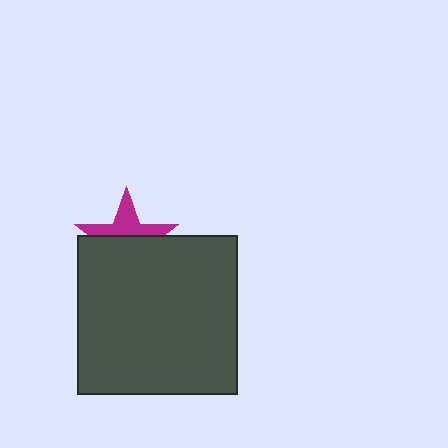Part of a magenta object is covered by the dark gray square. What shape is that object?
It is a star.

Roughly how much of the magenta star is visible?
A small part of it is visible (roughly 44%).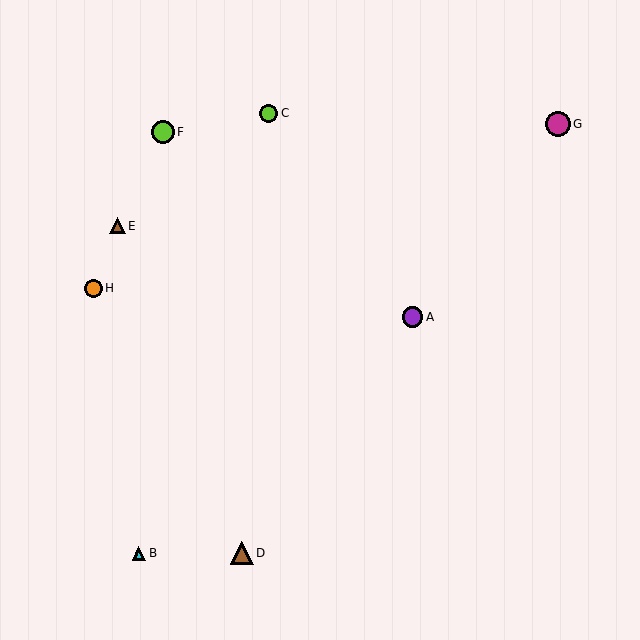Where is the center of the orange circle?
The center of the orange circle is at (93, 288).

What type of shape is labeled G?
Shape G is a magenta circle.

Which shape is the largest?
The magenta circle (labeled G) is the largest.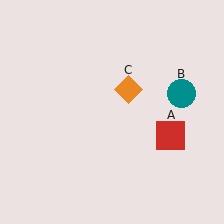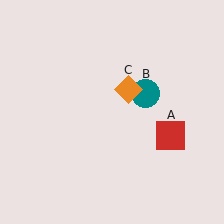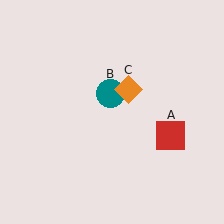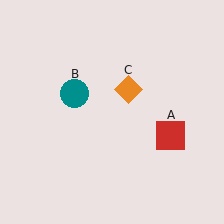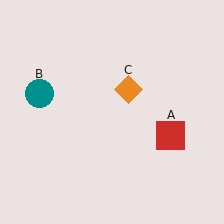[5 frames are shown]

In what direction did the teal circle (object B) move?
The teal circle (object B) moved left.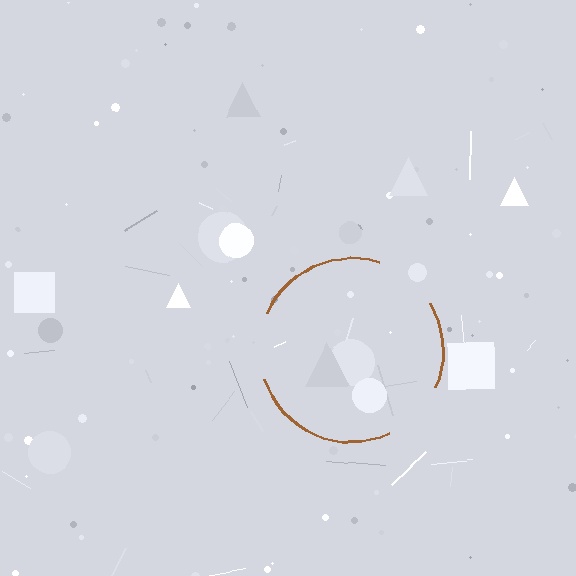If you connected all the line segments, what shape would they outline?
They would outline a circle.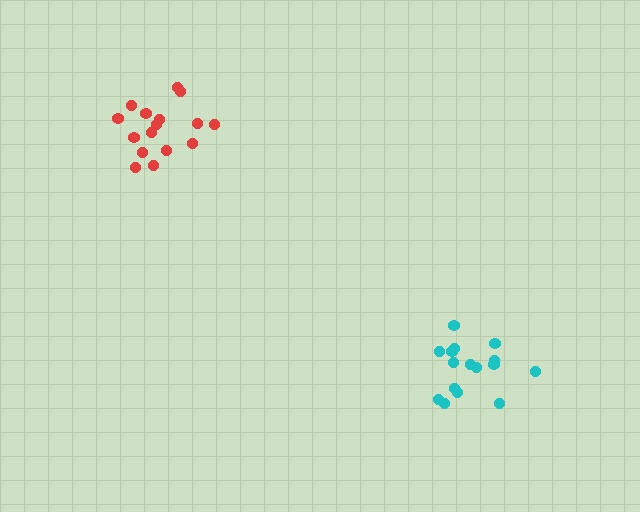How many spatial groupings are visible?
There are 2 spatial groupings.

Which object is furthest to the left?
The red cluster is leftmost.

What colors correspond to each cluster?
The clusters are colored: red, cyan.